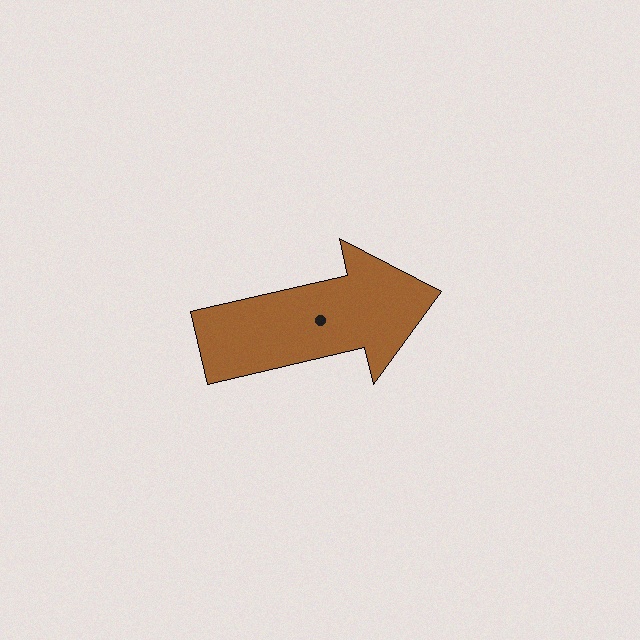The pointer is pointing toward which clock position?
Roughly 3 o'clock.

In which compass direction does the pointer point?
East.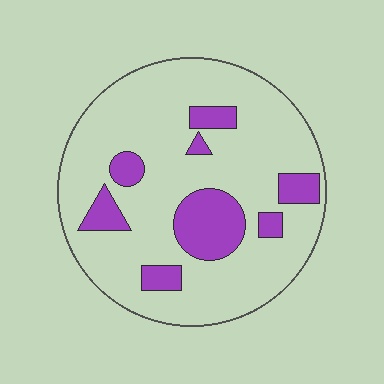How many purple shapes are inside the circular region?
8.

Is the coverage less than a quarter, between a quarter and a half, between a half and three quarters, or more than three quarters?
Less than a quarter.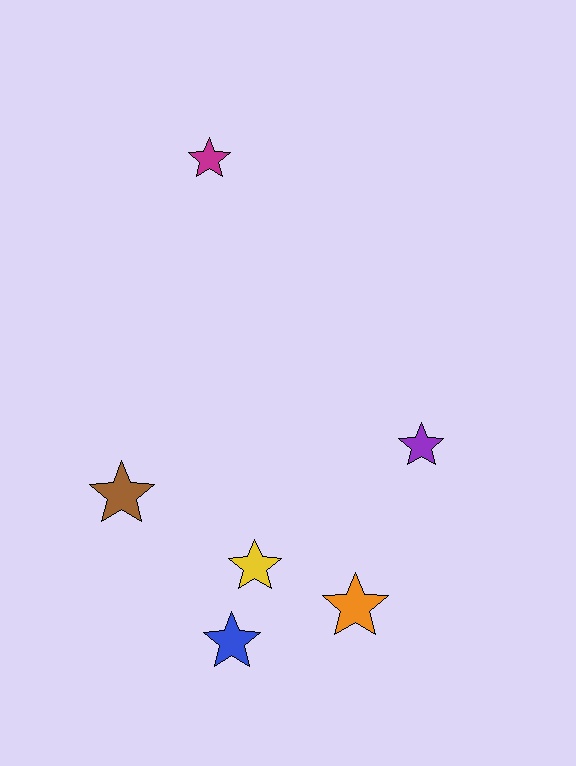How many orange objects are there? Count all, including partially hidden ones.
There is 1 orange object.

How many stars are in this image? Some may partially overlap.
There are 6 stars.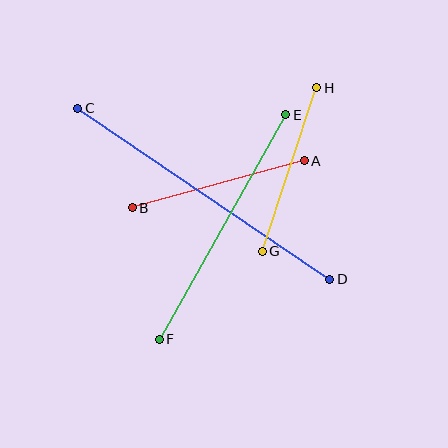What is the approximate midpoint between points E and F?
The midpoint is at approximately (222, 227) pixels.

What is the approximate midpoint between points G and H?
The midpoint is at approximately (290, 170) pixels.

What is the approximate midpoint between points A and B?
The midpoint is at approximately (218, 184) pixels.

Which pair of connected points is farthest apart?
Points C and D are farthest apart.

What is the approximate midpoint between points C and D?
The midpoint is at approximately (204, 194) pixels.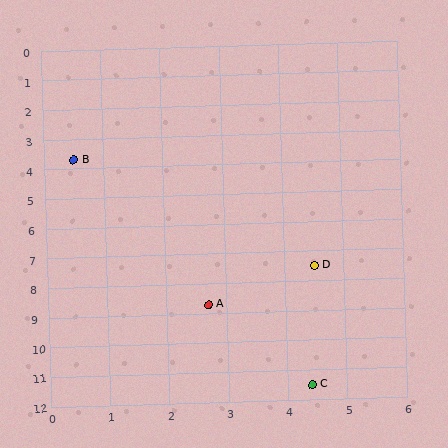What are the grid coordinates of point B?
Point B is at approximately (0.5, 3.7).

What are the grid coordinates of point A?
Point A is at approximately (2.7, 8.7).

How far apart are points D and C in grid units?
Points D and C are about 4.0 grid units apart.